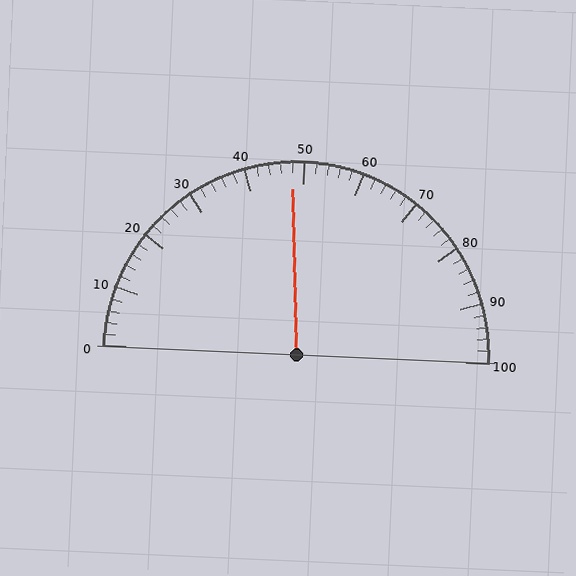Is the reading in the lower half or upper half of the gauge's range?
The reading is in the lower half of the range (0 to 100).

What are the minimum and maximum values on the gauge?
The gauge ranges from 0 to 100.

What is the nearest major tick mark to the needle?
The nearest major tick mark is 50.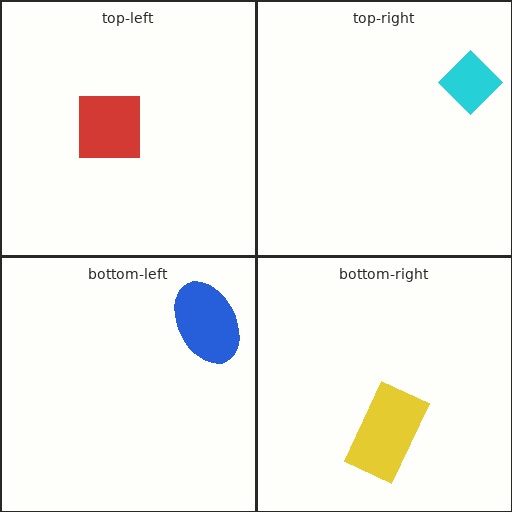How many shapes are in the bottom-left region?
1.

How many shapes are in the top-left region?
1.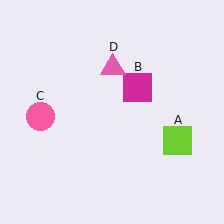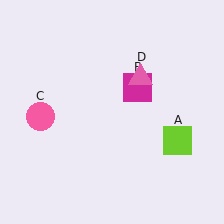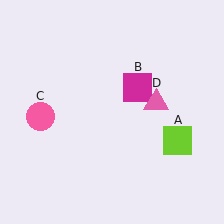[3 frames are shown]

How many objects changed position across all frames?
1 object changed position: pink triangle (object D).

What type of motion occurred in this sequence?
The pink triangle (object D) rotated clockwise around the center of the scene.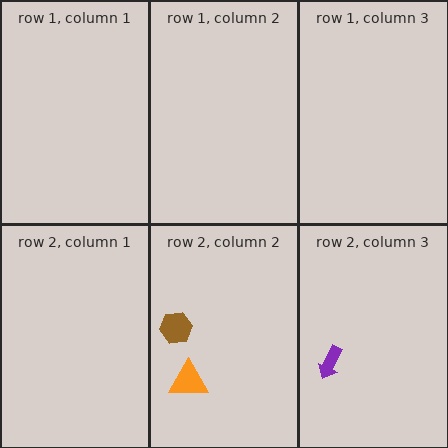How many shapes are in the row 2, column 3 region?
1.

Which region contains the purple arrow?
The row 2, column 3 region.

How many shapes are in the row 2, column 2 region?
2.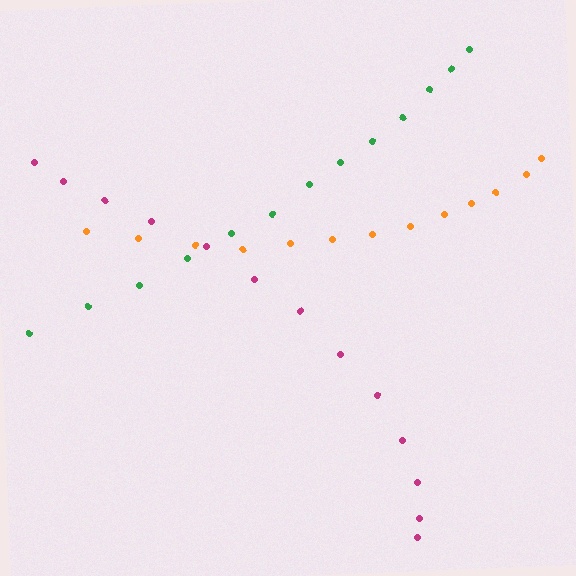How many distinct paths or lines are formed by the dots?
There are 3 distinct paths.